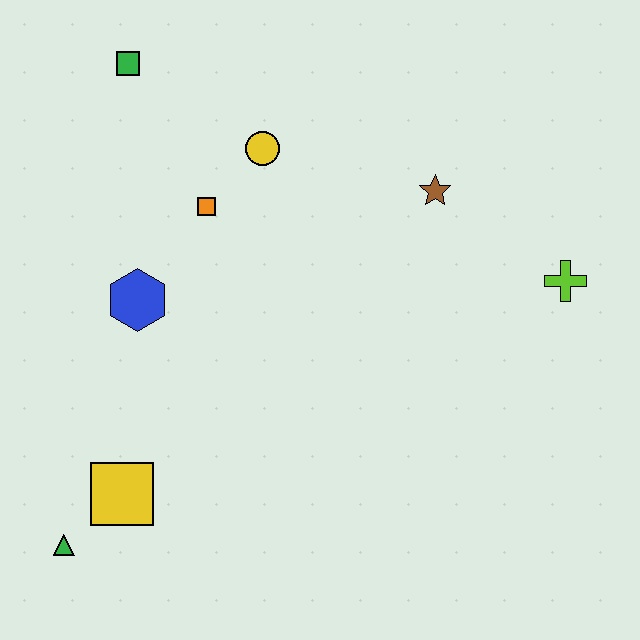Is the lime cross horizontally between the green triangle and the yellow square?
No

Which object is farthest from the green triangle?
The lime cross is farthest from the green triangle.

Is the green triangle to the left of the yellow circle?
Yes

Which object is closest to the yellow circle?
The orange square is closest to the yellow circle.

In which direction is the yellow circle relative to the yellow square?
The yellow circle is above the yellow square.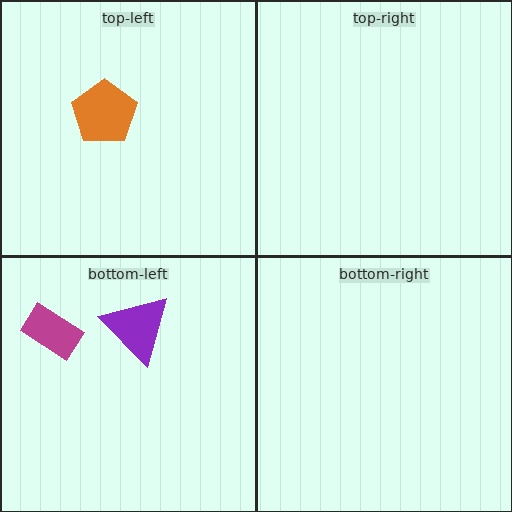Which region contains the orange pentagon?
The top-left region.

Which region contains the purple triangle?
The bottom-left region.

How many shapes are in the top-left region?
1.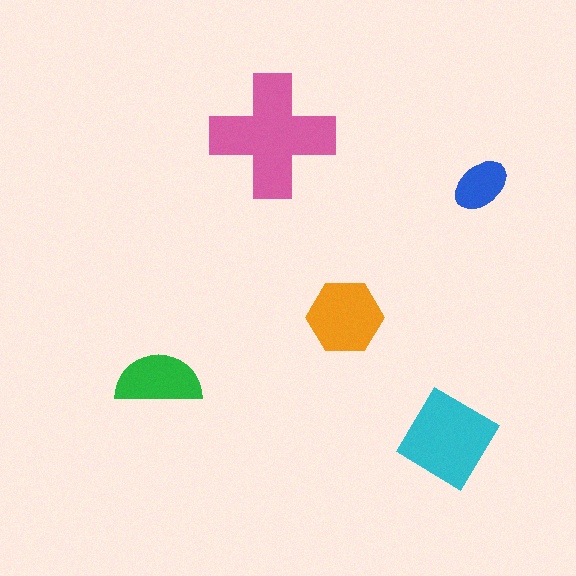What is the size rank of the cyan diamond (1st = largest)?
2nd.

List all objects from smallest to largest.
The blue ellipse, the green semicircle, the orange hexagon, the cyan diamond, the pink cross.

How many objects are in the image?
There are 5 objects in the image.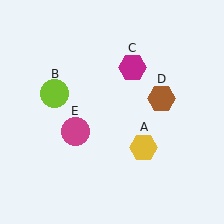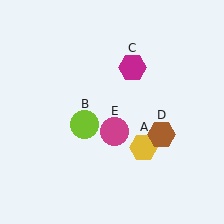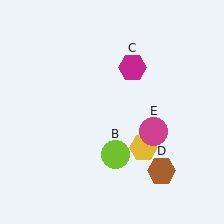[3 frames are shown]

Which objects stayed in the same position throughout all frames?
Yellow hexagon (object A) and magenta hexagon (object C) remained stationary.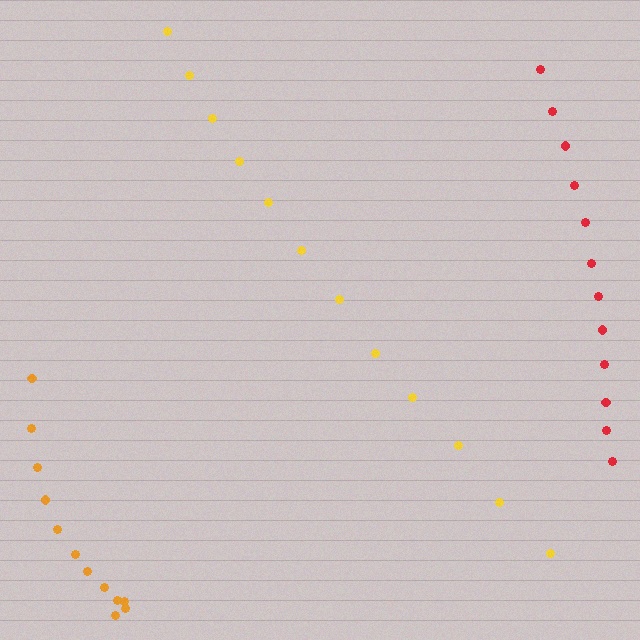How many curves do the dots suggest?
There are 3 distinct paths.